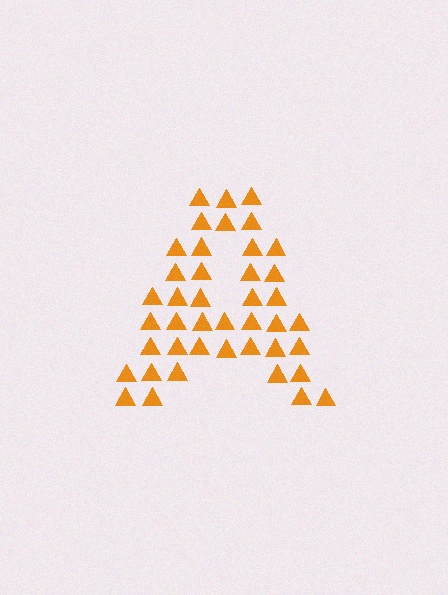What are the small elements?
The small elements are triangles.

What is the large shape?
The large shape is the letter A.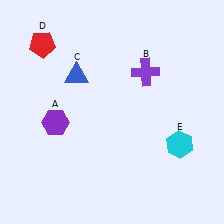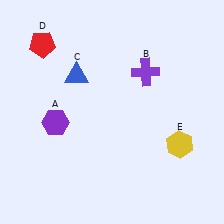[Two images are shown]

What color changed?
The hexagon (E) changed from cyan in Image 1 to yellow in Image 2.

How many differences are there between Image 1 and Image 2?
There is 1 difference between the two images.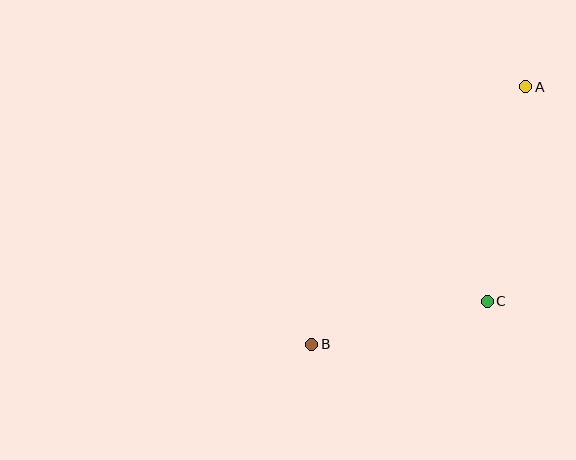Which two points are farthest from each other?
Points A and B are farthest from each other.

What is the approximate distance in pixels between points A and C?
The distance between A and C is approximately 218 pixels.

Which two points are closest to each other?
Points B and C are closest to each other.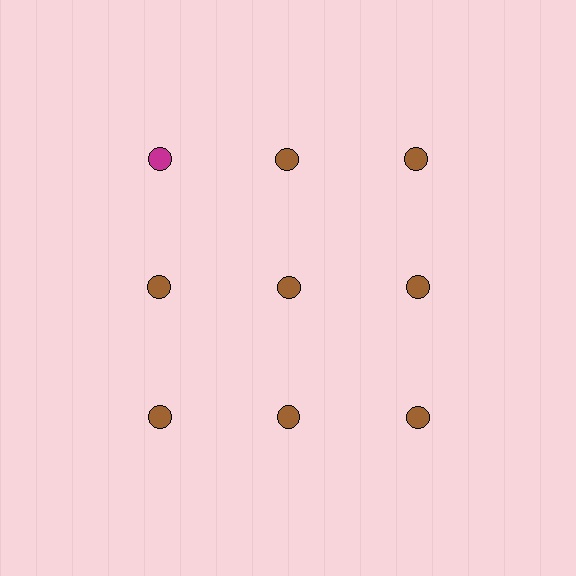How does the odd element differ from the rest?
It has a different color: magenta instead of brown.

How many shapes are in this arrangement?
There are 9 shapes arranged in a grid pattern.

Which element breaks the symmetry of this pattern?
The magenta circle in the top row, leftmost column breaks the symmetry. All other shapes are brown circles.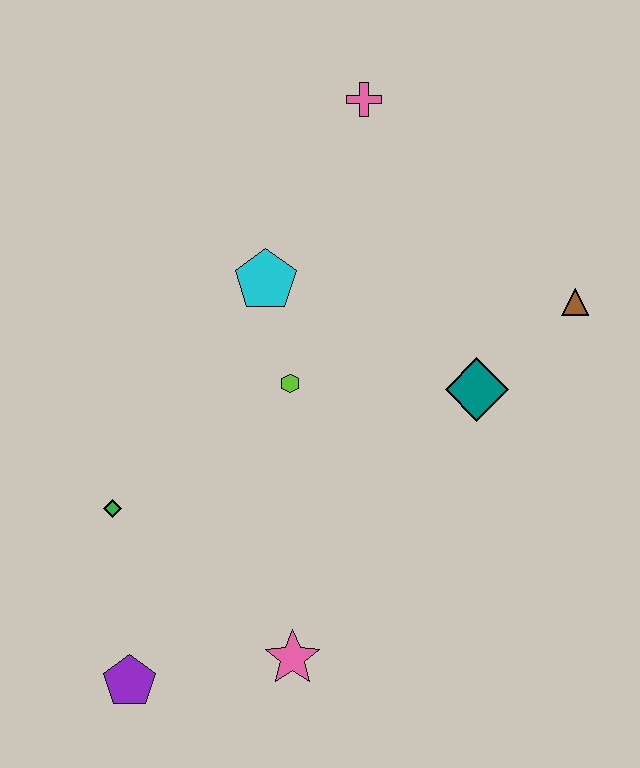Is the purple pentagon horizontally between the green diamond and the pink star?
Yes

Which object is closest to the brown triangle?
The teal diamond is closest to the brown triangle.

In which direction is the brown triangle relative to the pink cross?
The brown triangle is to the right of the pink cross.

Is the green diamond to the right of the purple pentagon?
No